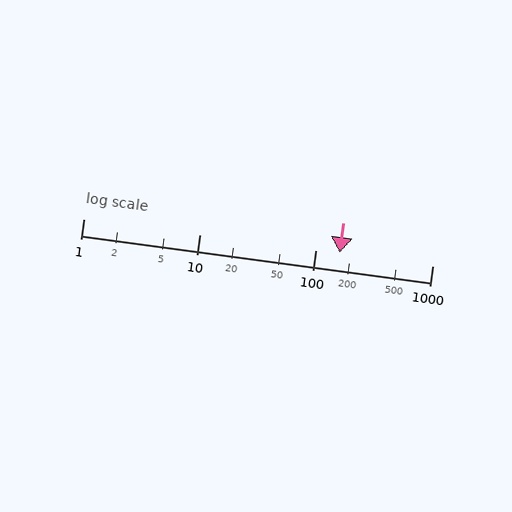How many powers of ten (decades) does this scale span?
The scale spans 3 decades, from 1 to 1000.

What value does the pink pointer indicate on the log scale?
The pointer indicates approximately 160.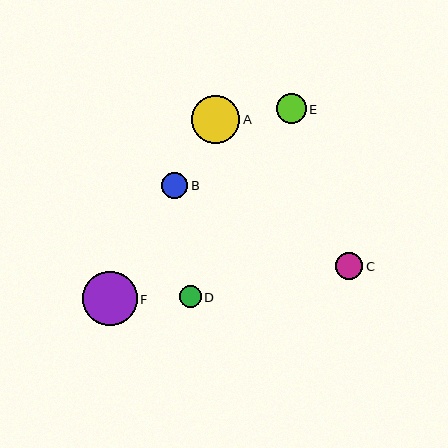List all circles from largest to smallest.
From largest to smallest: F, A, E, C, B, D.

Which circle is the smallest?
Circle D is the smallest with a size of approximately 22 pixels.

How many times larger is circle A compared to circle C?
Circle A is approximately 1.8 times the size of circle C.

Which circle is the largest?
Circle F is the largest with a size of approximately 54 pixels.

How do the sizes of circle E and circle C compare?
Circle E and circle C are approximately the same size.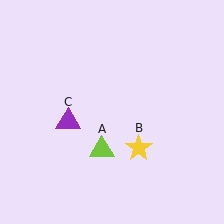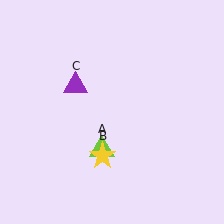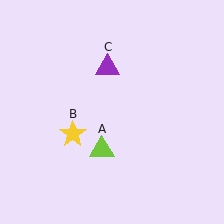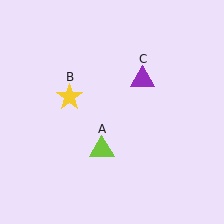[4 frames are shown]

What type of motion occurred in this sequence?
The yellow star (object B), purple triangle (object C) rotated clockwise around the center of the scene.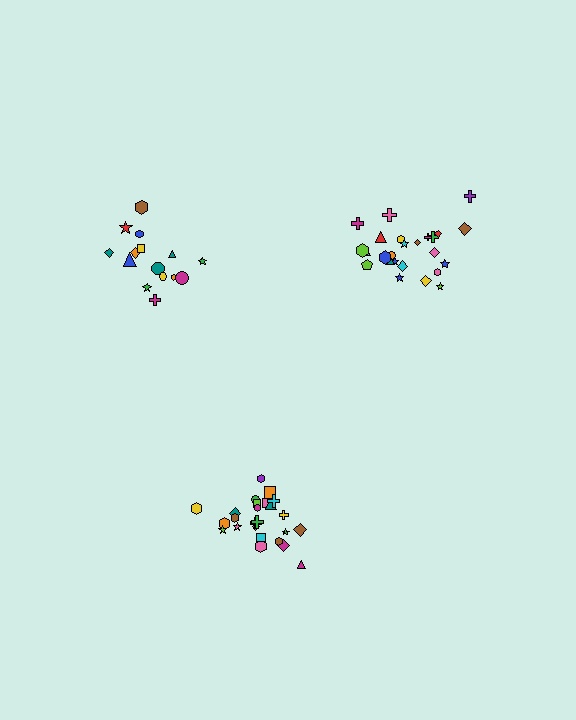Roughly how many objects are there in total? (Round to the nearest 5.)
Roughly 65 objects in total.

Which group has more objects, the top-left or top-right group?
The top-right group.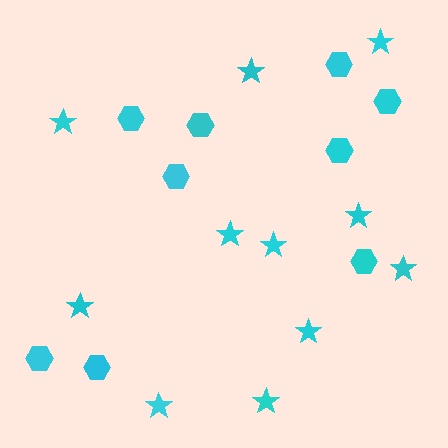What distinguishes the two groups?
There are 2 groups: one group of stars (11) and one group of hexagons (9).